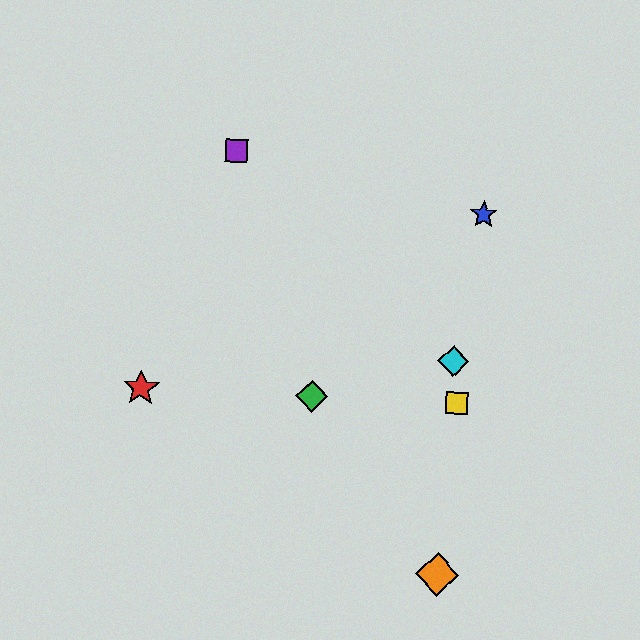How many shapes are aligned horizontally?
3 shapes (the red star, the green diamond, the yellow square) are aligned horizontally.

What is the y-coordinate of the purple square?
The purple square is at y≈151.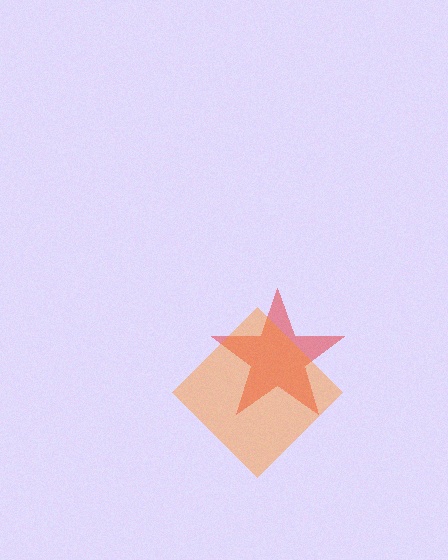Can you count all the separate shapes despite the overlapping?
Yes, there are 2 separate shapes.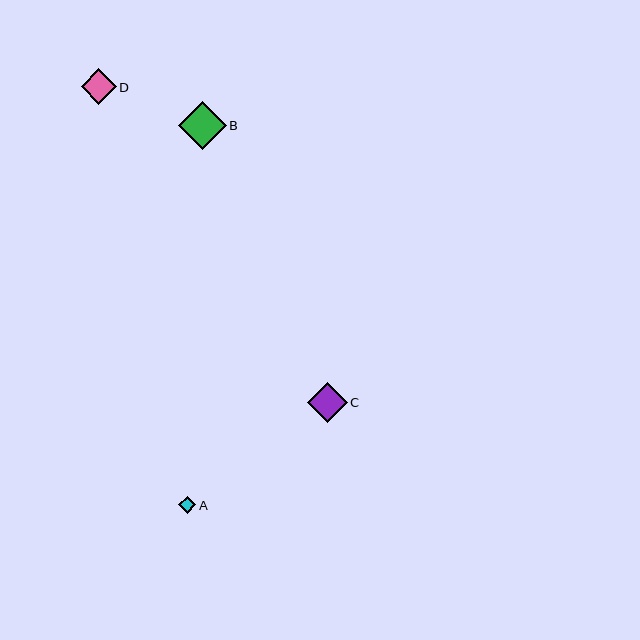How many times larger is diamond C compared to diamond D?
Diamond C is approximately 1.1 times the size of diamond D.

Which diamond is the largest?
Diamond B is the largest with a size of approximately 48 pixels.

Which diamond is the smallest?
Diamond A is the smallest with a size of approximately 17 pixels.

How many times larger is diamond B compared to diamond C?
Diamond B is approximately 1.2 times the size of diamond C.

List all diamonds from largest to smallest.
From largest to smallest: B, C, D, A.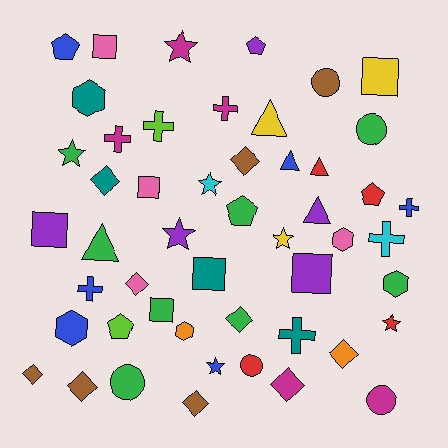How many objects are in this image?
There are 50 objects.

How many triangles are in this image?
There are 5 triangles.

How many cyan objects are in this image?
There are 2 cyan objects.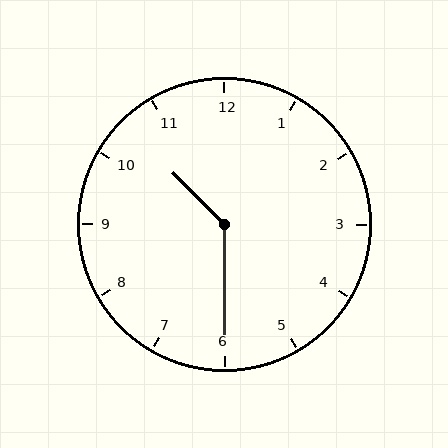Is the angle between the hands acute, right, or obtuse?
It is obtuse.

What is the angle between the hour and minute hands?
Approximately 135 degrees.